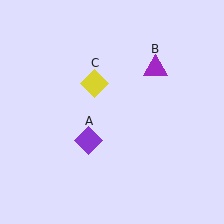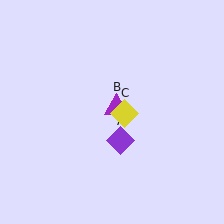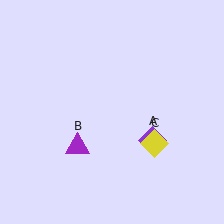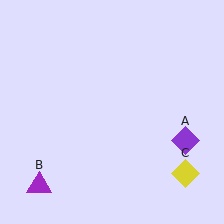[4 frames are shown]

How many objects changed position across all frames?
3 objects changed position: purple diamond (object A), purple triangle (object B), yellow diamond (object C).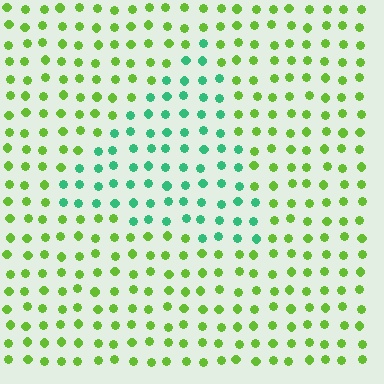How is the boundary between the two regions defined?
The boundary is defined purely by a slight shift in hue (about 53 degrees). Spacing, size, and orientation are identical on both sides.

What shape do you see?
I see a triangle.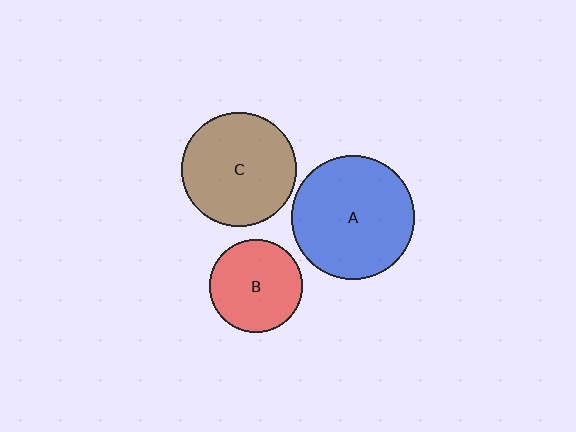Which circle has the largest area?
Circle A (blue).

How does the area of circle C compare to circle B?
Approximately 1.5 times.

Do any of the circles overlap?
No, none of the circles overlap.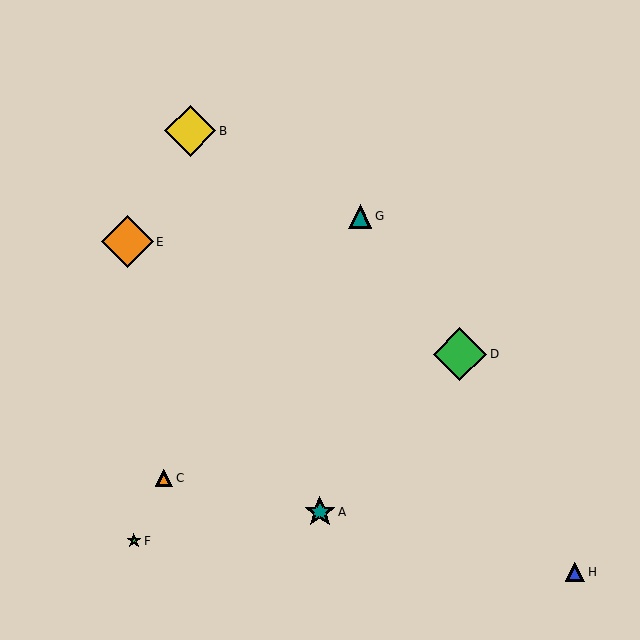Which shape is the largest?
The green diamond (labeled D) is the largest.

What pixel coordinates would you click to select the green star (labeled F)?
Click at (134, 541) to select the green star F.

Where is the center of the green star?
The center of the green star is at (134, 541).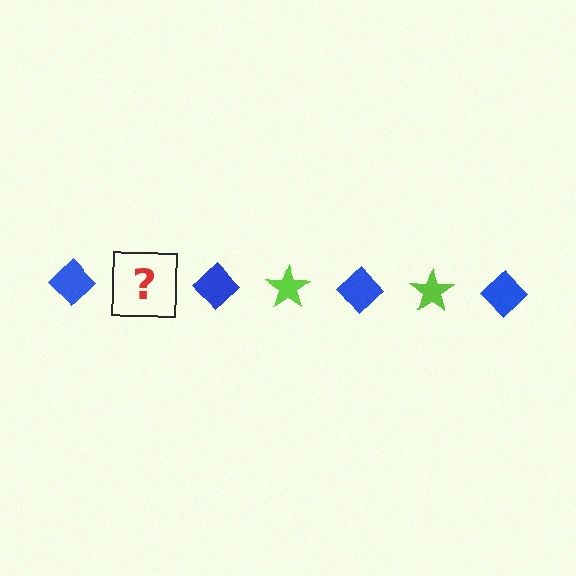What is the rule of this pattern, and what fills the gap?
The rule is that the pattern alternates between blue diamond and lime star. The gap should be filled with a lime star.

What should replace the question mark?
The question mark should be replaced with a lime star.